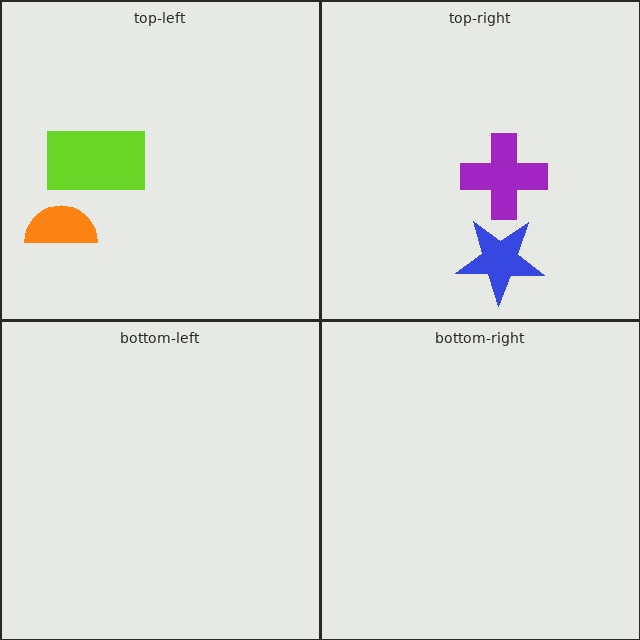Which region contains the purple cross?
The top-right region.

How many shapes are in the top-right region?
2.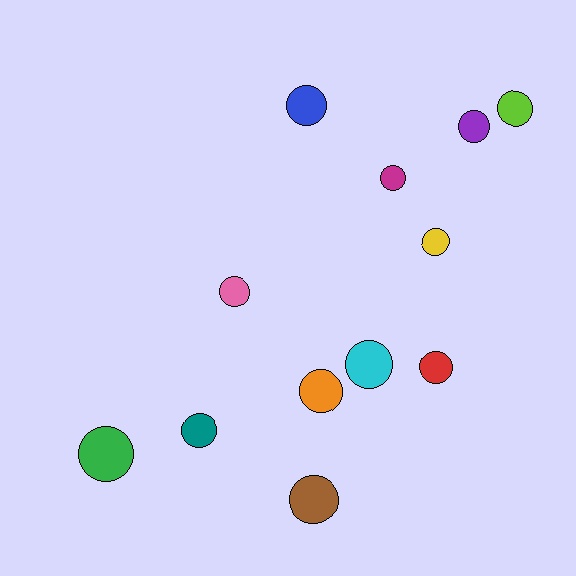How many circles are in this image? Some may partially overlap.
There are 12 circles.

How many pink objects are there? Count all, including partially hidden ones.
There is 1 pink object.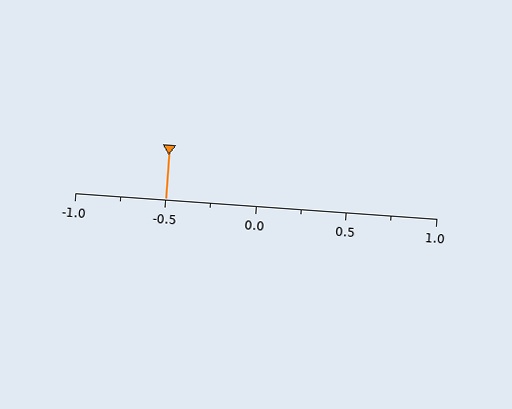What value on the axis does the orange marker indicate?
The marker indicates approximately -0.5.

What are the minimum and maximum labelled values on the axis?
The axis runs from -1.0 to 1.0.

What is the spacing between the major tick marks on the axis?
The major ticks are spaced 0.5 apart.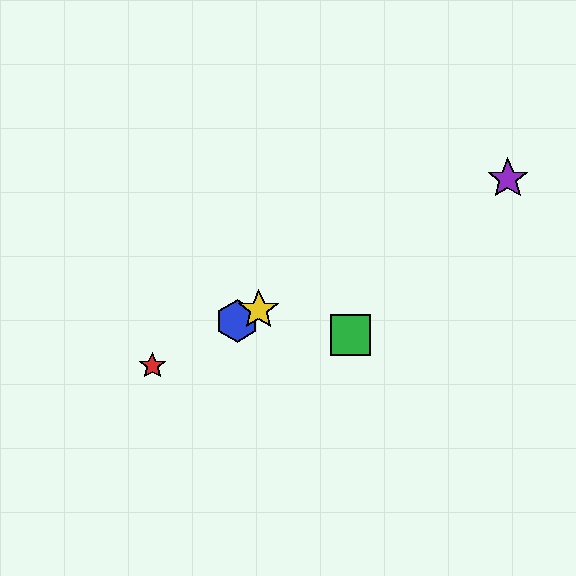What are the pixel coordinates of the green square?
The green square is at (351, 335).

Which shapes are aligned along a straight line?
The red star, the blue hexagon, the yellow star, the purple star are aligned along a straight line.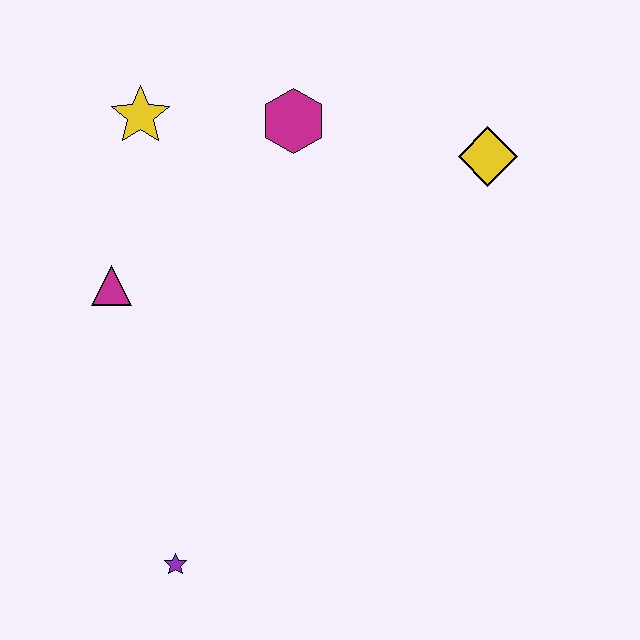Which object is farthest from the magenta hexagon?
The purple star is farthest from the magenta hexagon.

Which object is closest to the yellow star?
The magenta hexagon is closest to the yellow star.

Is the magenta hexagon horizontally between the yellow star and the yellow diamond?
Yes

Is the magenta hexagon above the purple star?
Yes